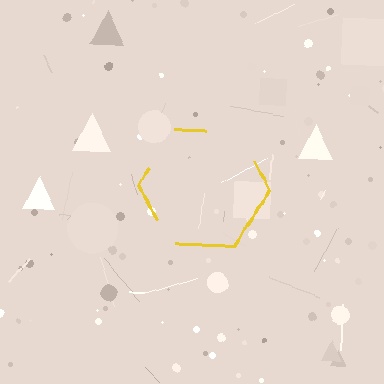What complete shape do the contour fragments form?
The contour fragments form a hexagon.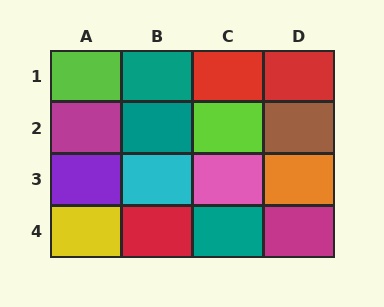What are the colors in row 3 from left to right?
Purple, cyan, pink, orange.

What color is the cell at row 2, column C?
Lime.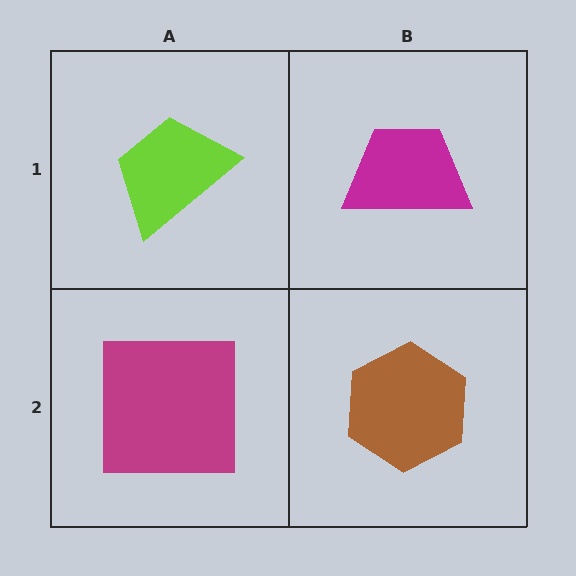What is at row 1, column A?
A lime trapezoid.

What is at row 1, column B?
A magenta trapezoid.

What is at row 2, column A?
A magenta square.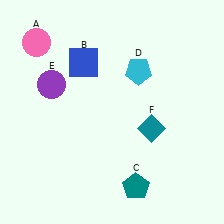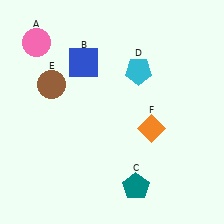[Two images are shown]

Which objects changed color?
E changed from purple to brown. F changed from teal to orange.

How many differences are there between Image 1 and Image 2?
There are 2 differences between the two images.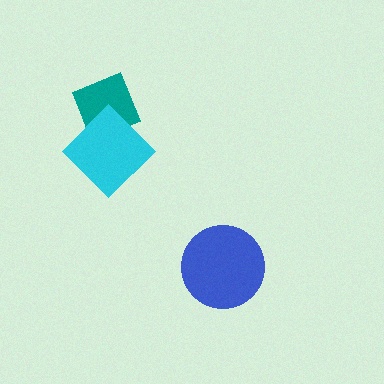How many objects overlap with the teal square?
1 object overlaps with the teal square.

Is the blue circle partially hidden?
No, no other shape covers it.